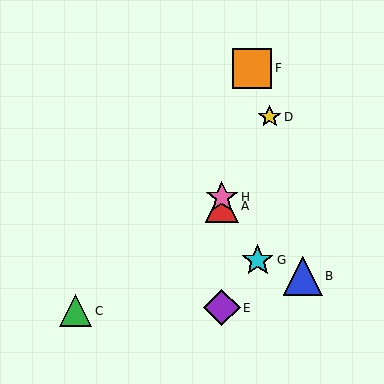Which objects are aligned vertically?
Objects A, E, H are aligned vertically.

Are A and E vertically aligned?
Yes, both are at x≈222.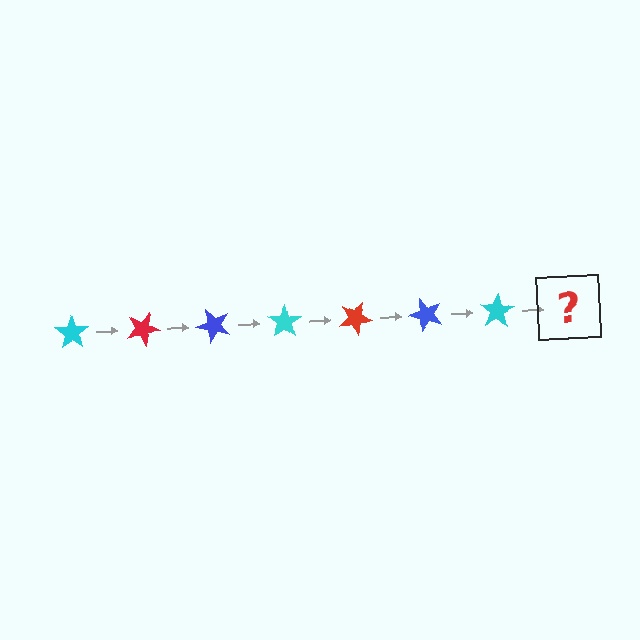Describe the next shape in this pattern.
It should be a red star, rotated 175 degrees from the start.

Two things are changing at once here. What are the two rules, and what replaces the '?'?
The two rules are that it rotates 25 degrees each step and the color cycles through cyan, red, and blue. The '?' should be a red star, rotated 175 degrees from the start.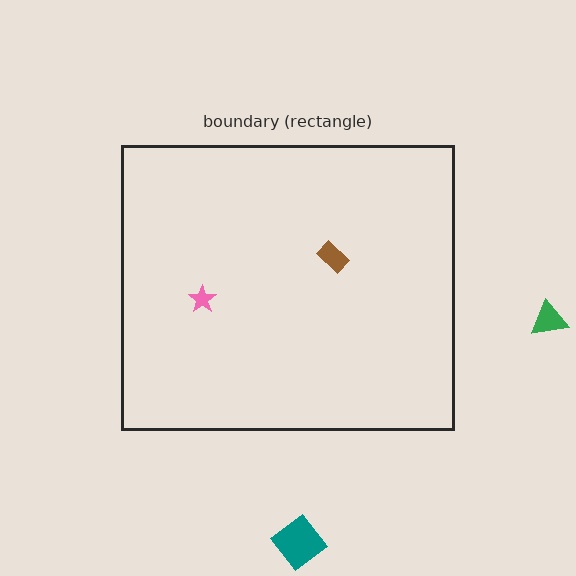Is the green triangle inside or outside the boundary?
Outside.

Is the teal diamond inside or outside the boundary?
Outside.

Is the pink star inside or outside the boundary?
Inside.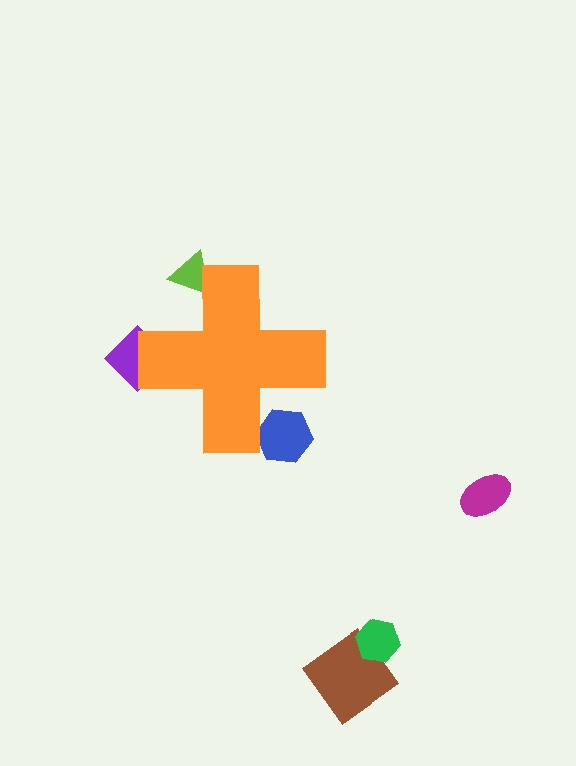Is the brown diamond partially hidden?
No, the brown diamond is fully visible.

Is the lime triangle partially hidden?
Yes, the lime triangle is partially hidden behind the orange cross.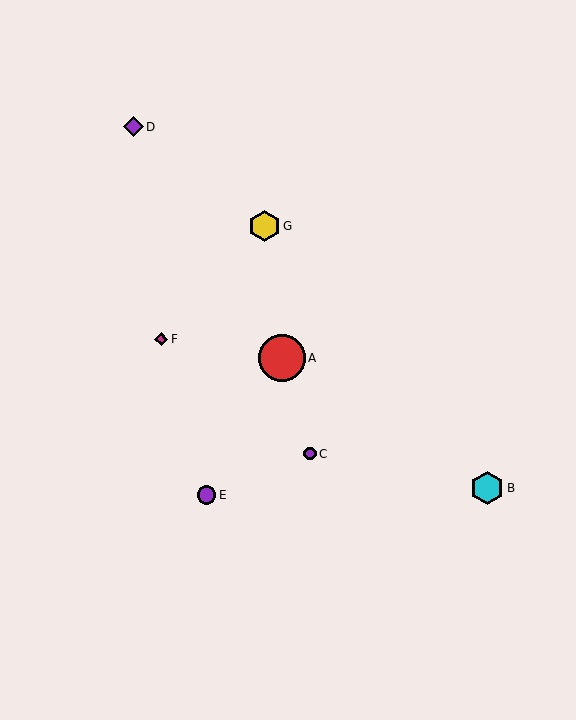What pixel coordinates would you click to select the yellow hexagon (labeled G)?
Click at (265, 226) to select the yellow hexagon G.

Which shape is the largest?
The red circle (labeled A) is the largest.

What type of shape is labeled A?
Shape A is a red circle.